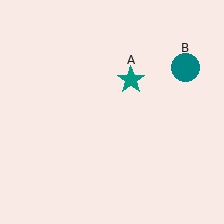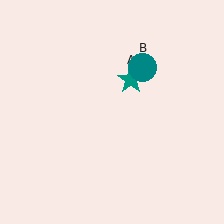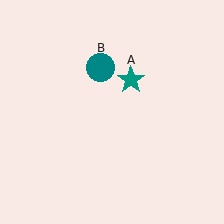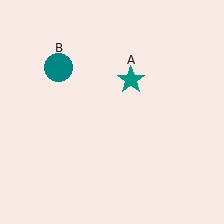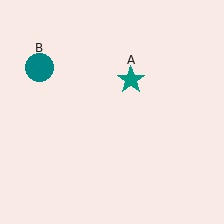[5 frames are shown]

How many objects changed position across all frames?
1 object changed position: teal circle (object B).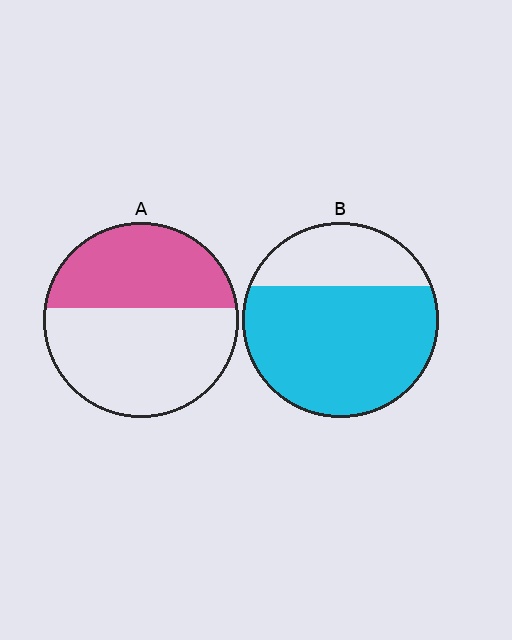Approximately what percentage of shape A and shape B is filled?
A is approximately 40% and B is approximately 70%.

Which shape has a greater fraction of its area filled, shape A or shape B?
Shape B.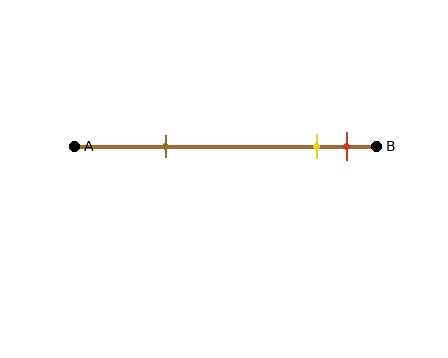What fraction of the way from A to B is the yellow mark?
The yellow mark is approximately 80% (0.8) of the way from A to B.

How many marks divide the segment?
There are 3 marks dividing the segment.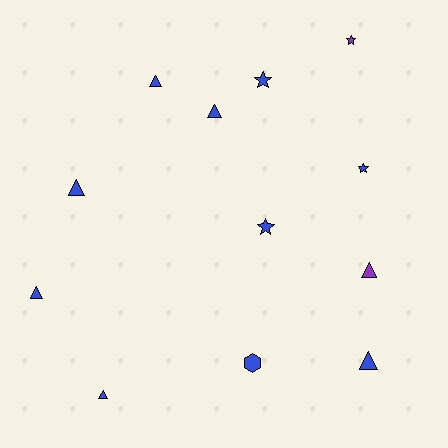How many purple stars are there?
There is 1 purple star.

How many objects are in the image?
There are 12 objects.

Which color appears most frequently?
Blue, with 10 objects.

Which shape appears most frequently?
Triangle, with 7 objects.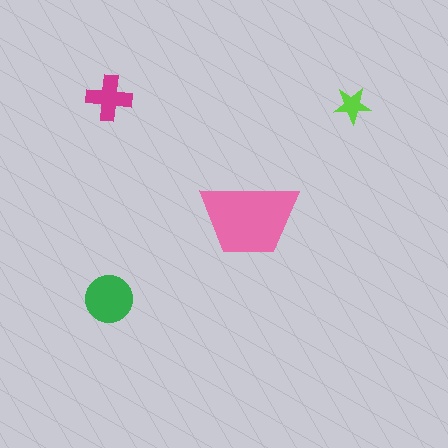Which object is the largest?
The pink trapezoid.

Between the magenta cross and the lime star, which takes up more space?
The magenta cross.